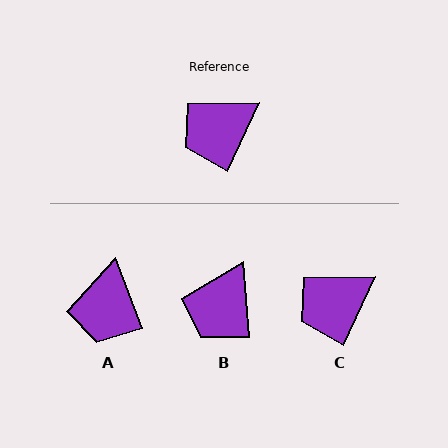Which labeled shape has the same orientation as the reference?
C.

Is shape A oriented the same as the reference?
No, it is off by about 46 degrees.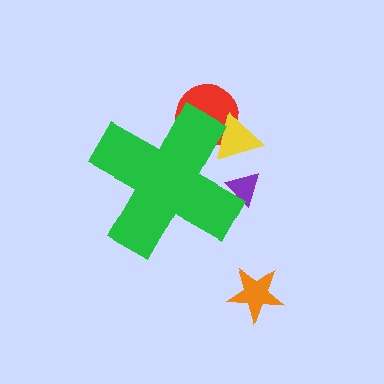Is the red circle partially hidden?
Yes, the red circle is partially hidden behind the green cross.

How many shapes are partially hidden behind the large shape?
3 shapes are partially hidden.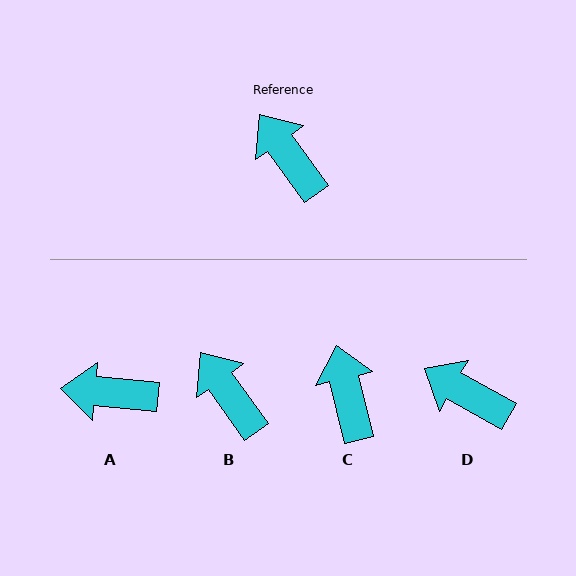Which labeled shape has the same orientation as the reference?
B.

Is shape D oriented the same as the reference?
No, it is off by about 25 degrees.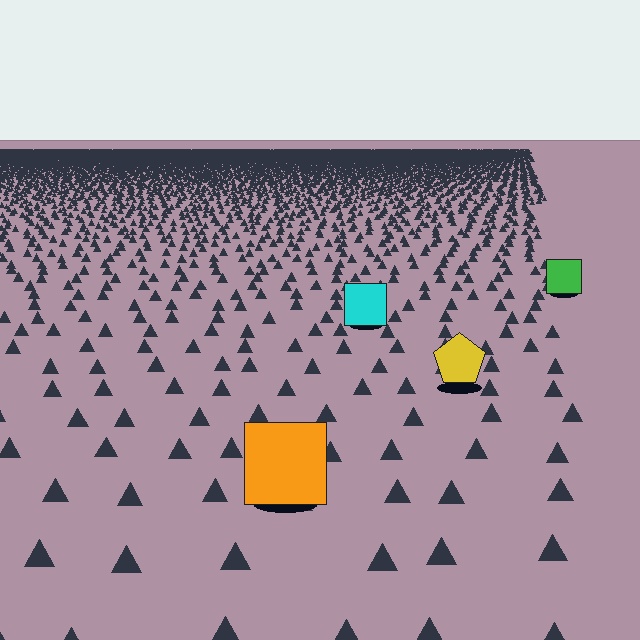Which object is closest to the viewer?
The orange square is closest. The texture marks near it are larger and more spread out.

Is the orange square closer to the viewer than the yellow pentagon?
Yes. The orange square is closer — you can tell from the texture gradient: the ground texture is coarser near it.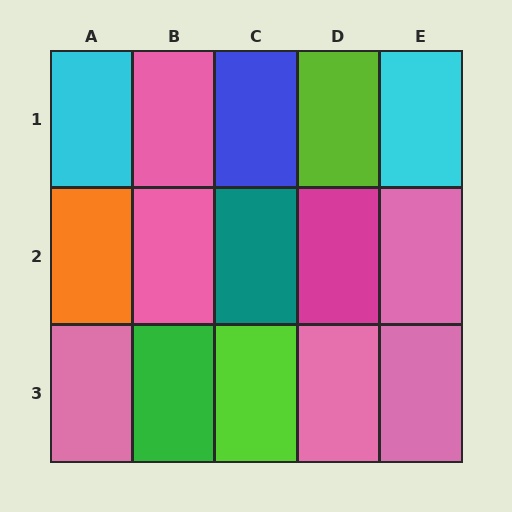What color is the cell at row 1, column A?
Cyan.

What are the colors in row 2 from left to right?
Orange, pink, teal, magenta, pink.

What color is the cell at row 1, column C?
Blue.